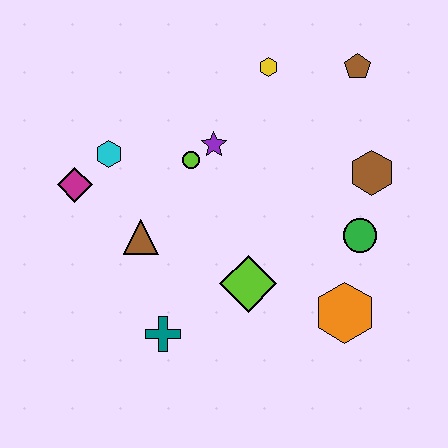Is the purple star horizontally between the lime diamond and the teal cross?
Yes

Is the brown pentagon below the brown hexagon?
No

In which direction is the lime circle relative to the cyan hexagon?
The lime circle is to the right of the cyan hexagon.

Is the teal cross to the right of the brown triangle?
Yes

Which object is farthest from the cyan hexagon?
The orange hexagon is farthest from the cyan hexagon.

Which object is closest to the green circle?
The brown hexagon is closest to the green circle.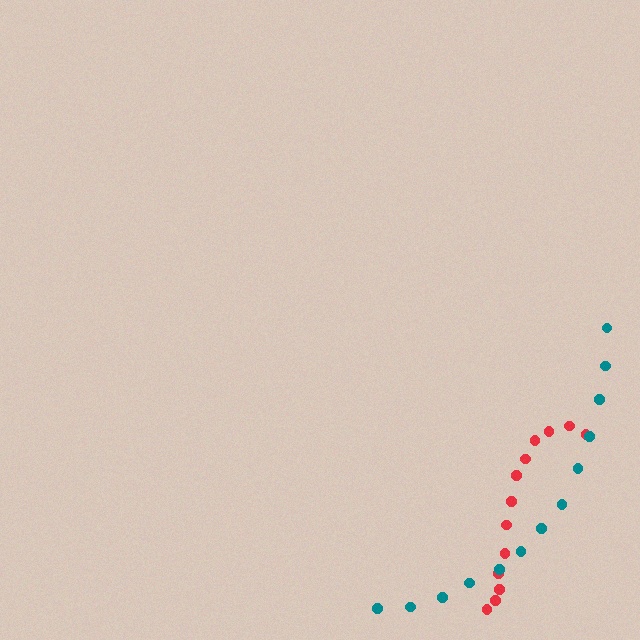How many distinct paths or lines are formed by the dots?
There are 2 distinct paths.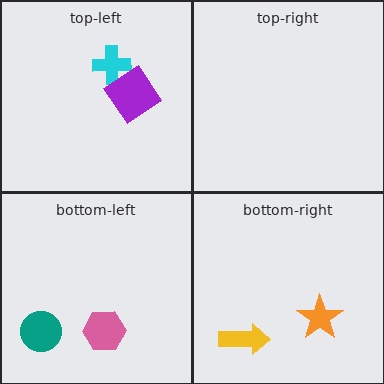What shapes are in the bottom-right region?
The yellow arrow, the orange star.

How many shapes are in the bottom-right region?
2.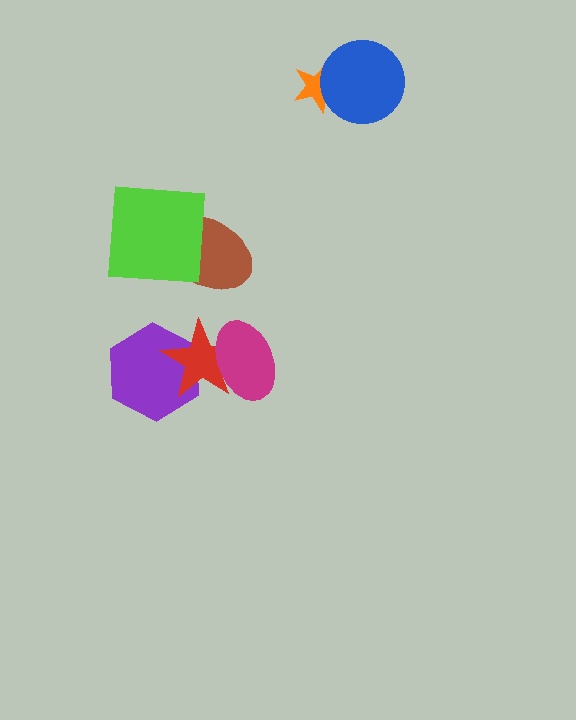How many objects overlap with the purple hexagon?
1 object overlaps with the purple hexagon.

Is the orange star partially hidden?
Yes, it is partially covered by another shape.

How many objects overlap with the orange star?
1 object overlaps with the orange star.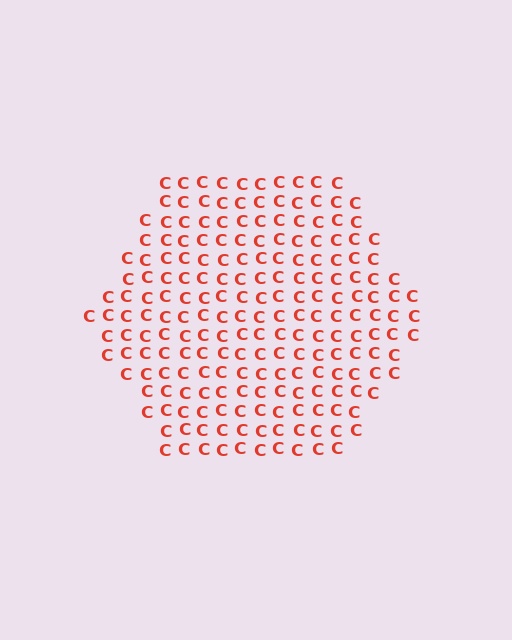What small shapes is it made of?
It is made of small letter C's.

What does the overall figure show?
The overall figure shows a hexagon.